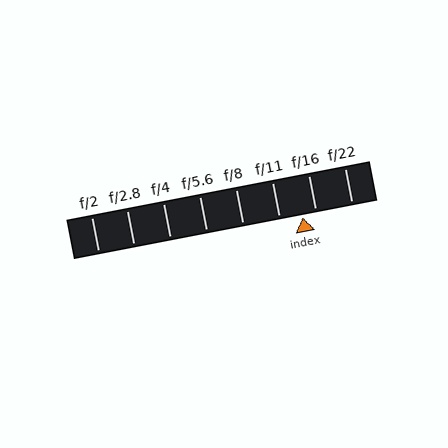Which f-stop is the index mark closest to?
The index mark is closest to f/16.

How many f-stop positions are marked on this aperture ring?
There are 8 f-stop positions marked.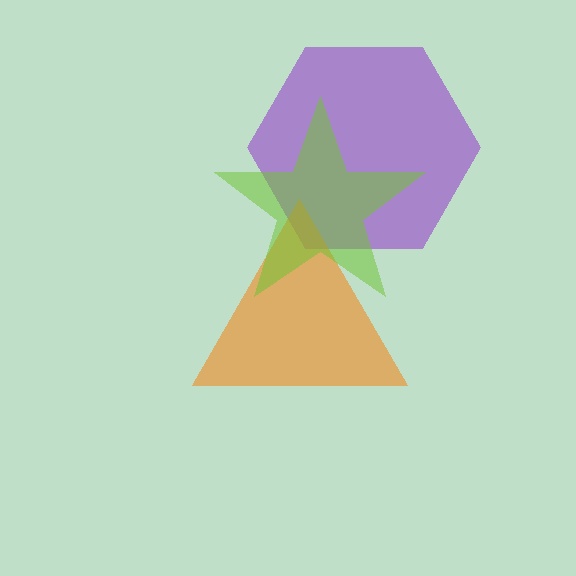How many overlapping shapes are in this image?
There are 3 overlapping shapes in the image.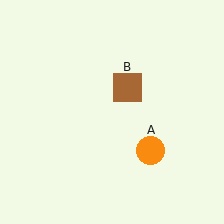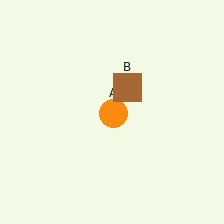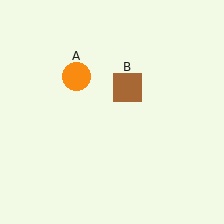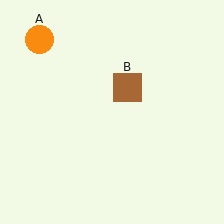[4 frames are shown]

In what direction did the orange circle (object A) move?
The orange circle (object A) moved up and to the left.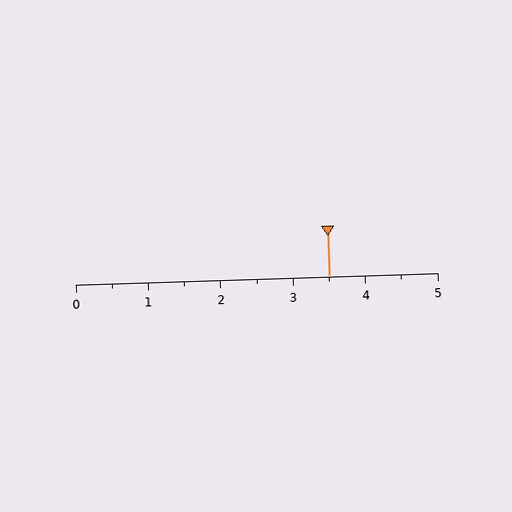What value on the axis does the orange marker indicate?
The marker indicates approximately 3.5.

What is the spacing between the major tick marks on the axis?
The major ticks are spaced 1 apart.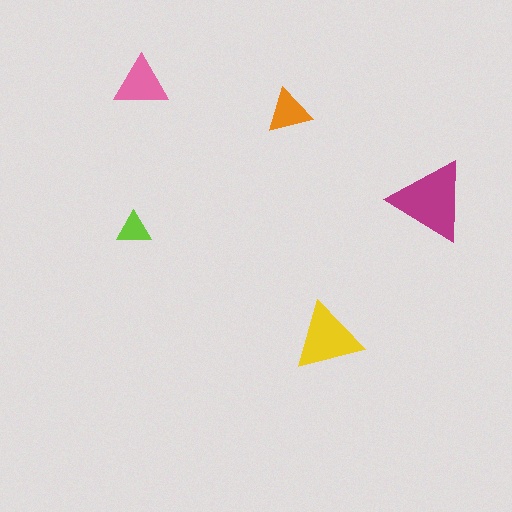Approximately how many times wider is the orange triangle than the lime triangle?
About 1.5 times wider.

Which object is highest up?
The pink triangle is topmost.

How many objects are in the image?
There are 5 objects in the image.